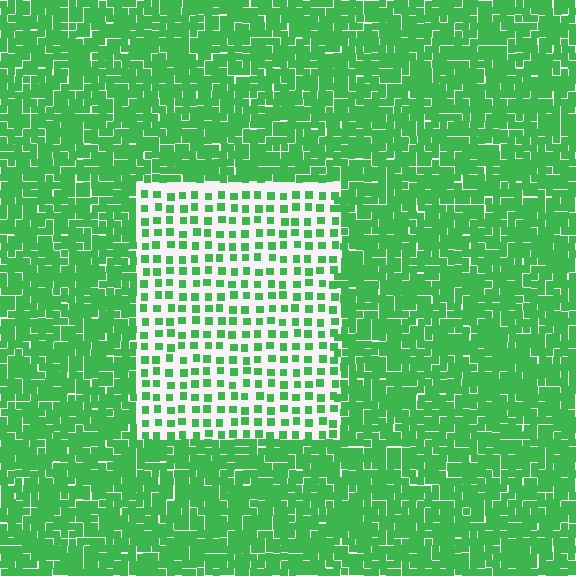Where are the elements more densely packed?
The elements are more densely packed outside the rectangle boundary.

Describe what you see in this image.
The image contains small green elements arranged at two different densities. A rectangle-shaped region is visible where the elements are less densely packed than the surrounding area.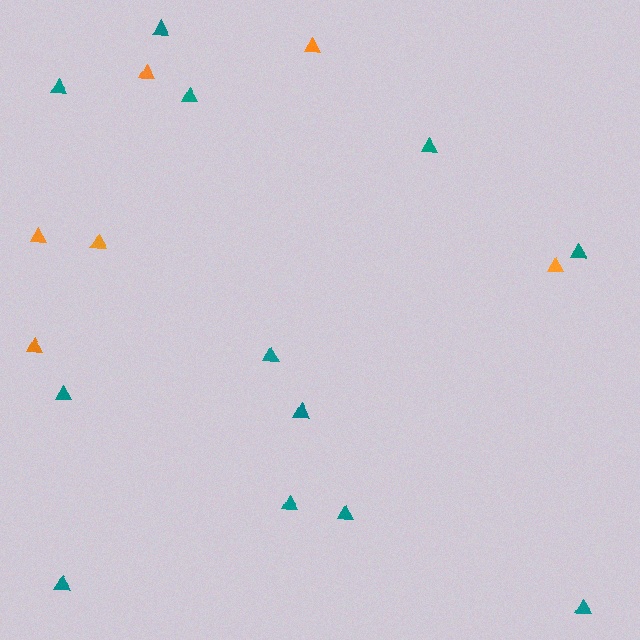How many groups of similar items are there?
There are 2 groups: one group of orange triangles (6) and one group of teal triangles (12).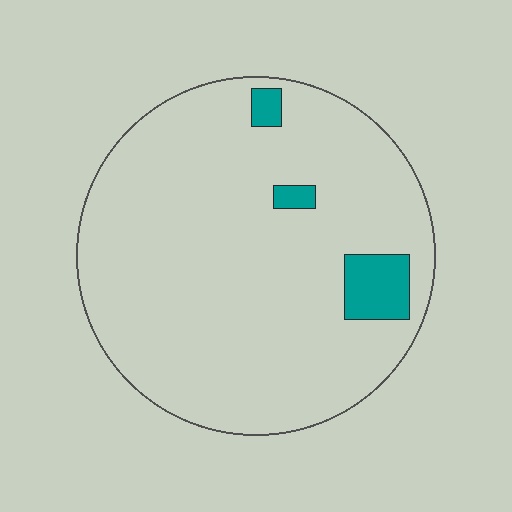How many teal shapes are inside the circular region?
3.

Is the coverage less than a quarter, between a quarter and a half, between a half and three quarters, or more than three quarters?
Less than a quarter.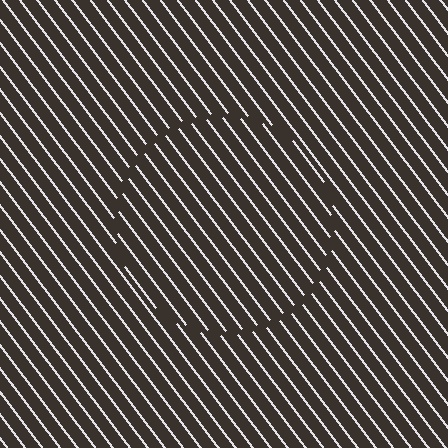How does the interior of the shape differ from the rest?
The interior of the shape contains the same grating, shifted by half a period — the contour is defined by the phase discontinuity where line-ends from the inner and outer gratings abut.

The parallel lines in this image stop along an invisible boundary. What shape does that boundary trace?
An illusory circle. The interior of the shape contains the same grating, shifted by half a period — the contour is defined by the phase discontinuity where line-ends from the inner and outer gratings abut.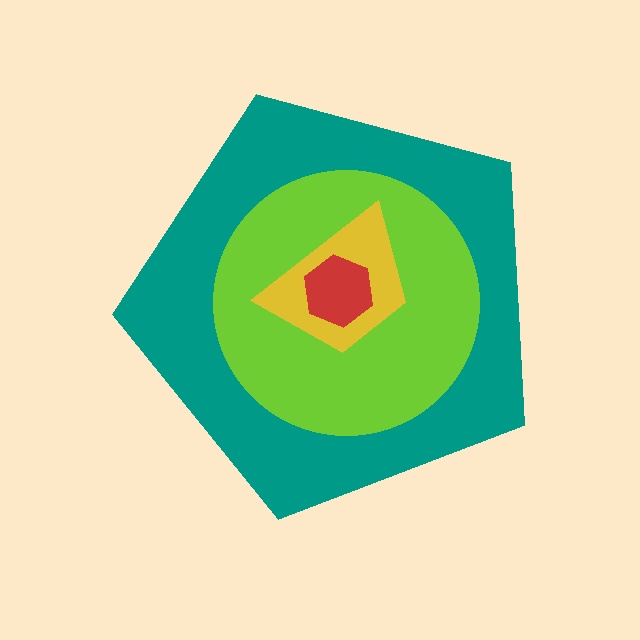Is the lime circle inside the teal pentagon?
Yes.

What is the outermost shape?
The teal pentagon.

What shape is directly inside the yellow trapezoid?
The red hexagon.